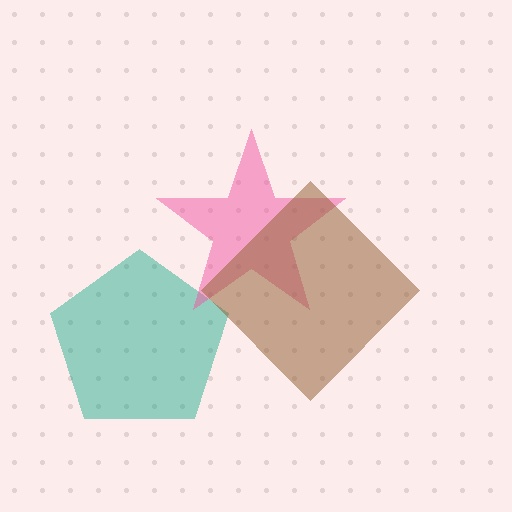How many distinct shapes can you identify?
There are 3 distinct shapes: a teal pentagon, a pink star, a brown diamond.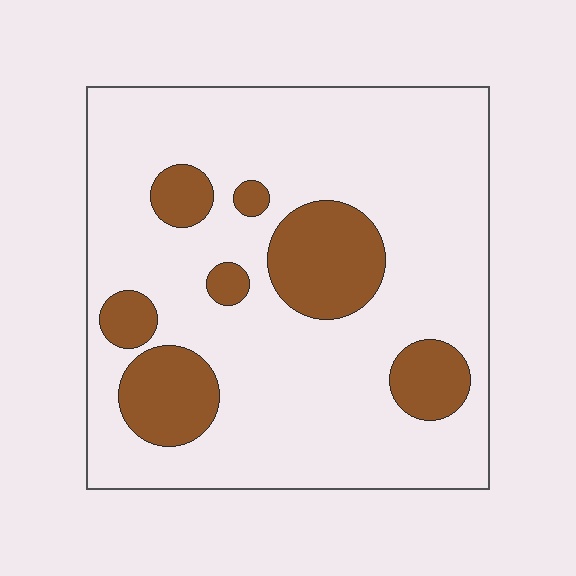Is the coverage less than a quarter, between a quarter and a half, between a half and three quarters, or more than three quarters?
Less than a quarter.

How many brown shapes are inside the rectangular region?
7.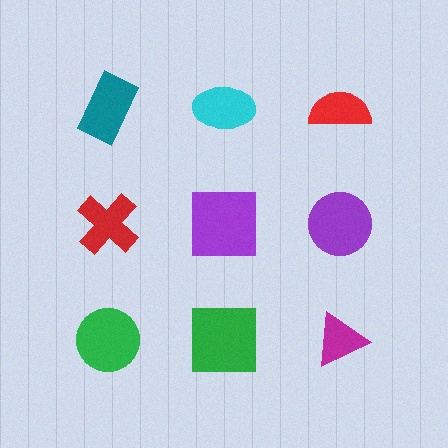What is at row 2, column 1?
A red cross.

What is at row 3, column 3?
A magenta triangle.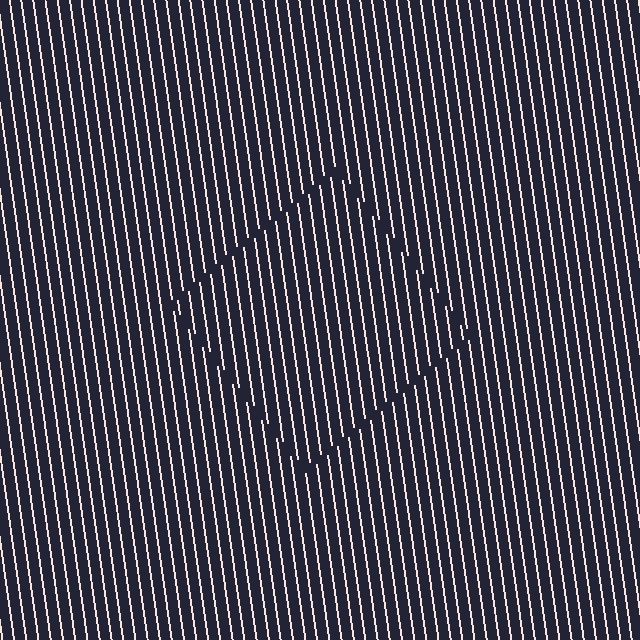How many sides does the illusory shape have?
4 sides — the line-ends trace a square.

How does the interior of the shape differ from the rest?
The interior of the shape contains the same grating, shifted by half a period — the contour is defined by the phase discontinuity where line-ends from the inner and outer gratings abut.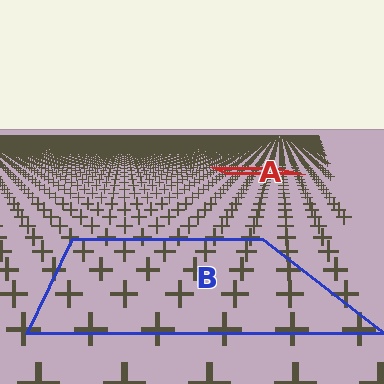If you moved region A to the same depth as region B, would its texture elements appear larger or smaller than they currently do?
They would appear larger. At a closer depth, the same texture elements are projected at a bigger on-screen size.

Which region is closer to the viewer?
Region B is closer. The texture elements there are larger and more spread out.